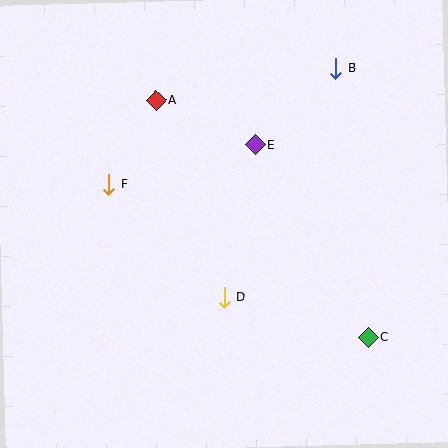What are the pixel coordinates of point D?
Point D is at (224, 297).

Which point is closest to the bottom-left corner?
Point D is closest to the bottom-left corner.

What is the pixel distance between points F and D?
The distance between F and D is 162 pixels.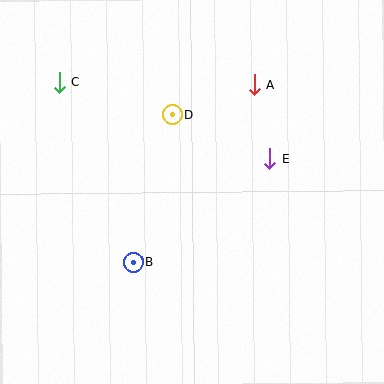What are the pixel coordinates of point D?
Point D is at (172, 115).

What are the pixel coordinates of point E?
Point E is at (269, 159).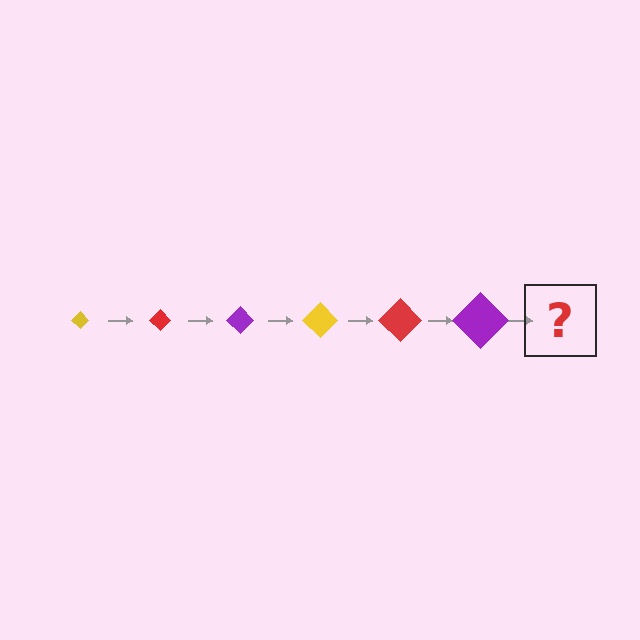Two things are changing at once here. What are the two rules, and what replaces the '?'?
The two rules are that the diamond grows larger each step and the color cycles through yellow, red, and purple. The '?' should be a yellow diamond, larger than the previous one.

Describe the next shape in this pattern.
It should be a yellow diamond, larger than the previous one.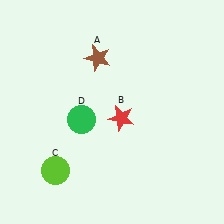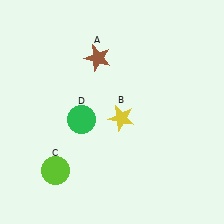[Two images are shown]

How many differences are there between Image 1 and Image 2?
There is 1 difference between the two images.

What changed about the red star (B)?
In Image 1, B is red. In Image 2, it changed to yellow.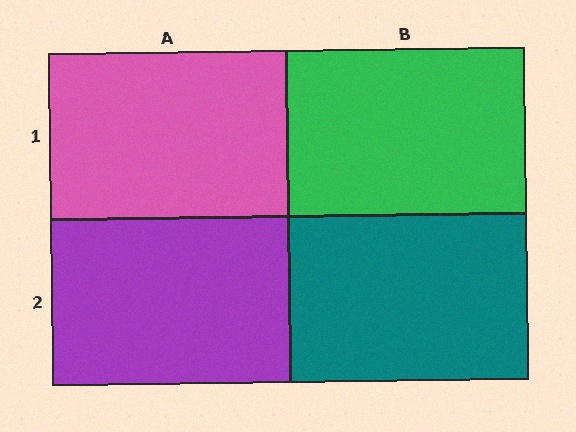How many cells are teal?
1 cell is teal.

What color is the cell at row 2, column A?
Purple.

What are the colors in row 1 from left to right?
Pink, green.